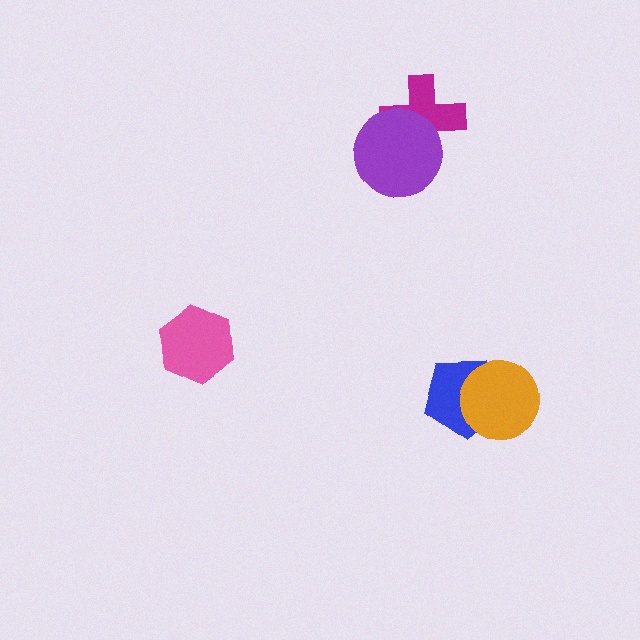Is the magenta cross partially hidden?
Yes, it is partially covered by another shape.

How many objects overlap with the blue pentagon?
1 object overlaps with the blue pentagon.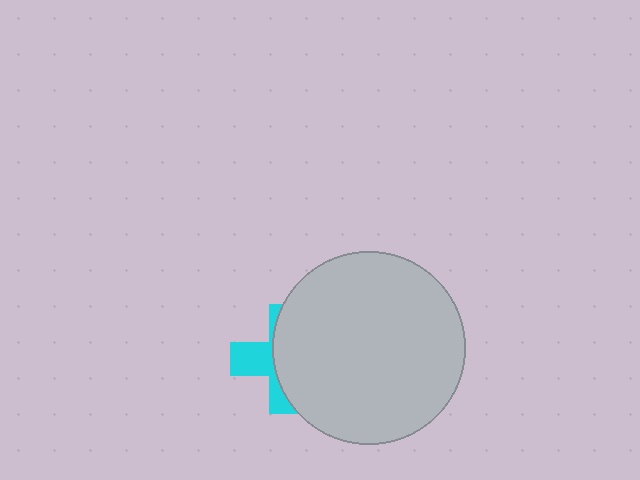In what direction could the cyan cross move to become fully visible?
The cyan cross could move left. That would shift it out from behind the light gray circle entirely.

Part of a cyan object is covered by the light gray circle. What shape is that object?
It is a cross.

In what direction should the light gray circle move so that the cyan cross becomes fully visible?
The light gray circle should move right. That is the shortest direction to clear the overlap and leave the cyan cross fully visible.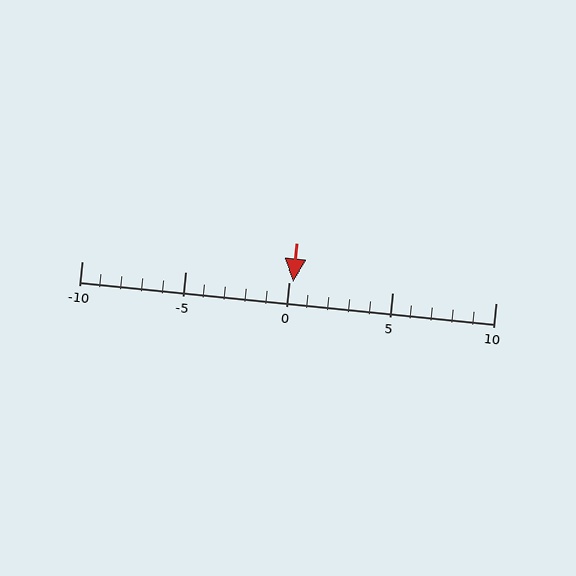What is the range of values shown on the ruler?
The ruler shows values from -10 to 10.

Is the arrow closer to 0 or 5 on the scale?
The arrow is closer to 0.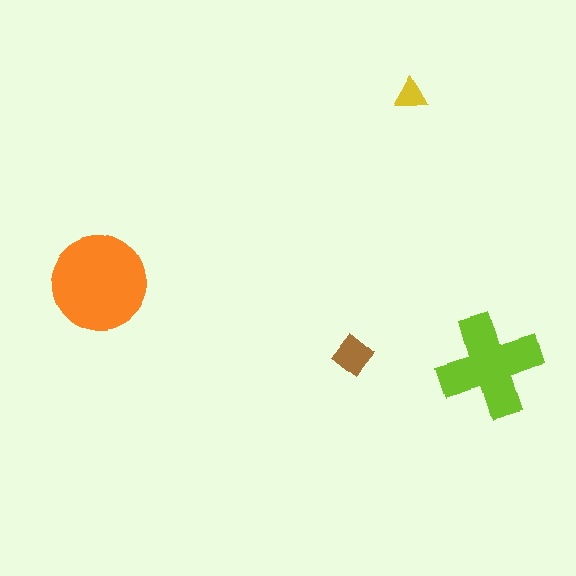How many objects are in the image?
There are 4 objects in the image.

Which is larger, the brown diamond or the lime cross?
The lime cross.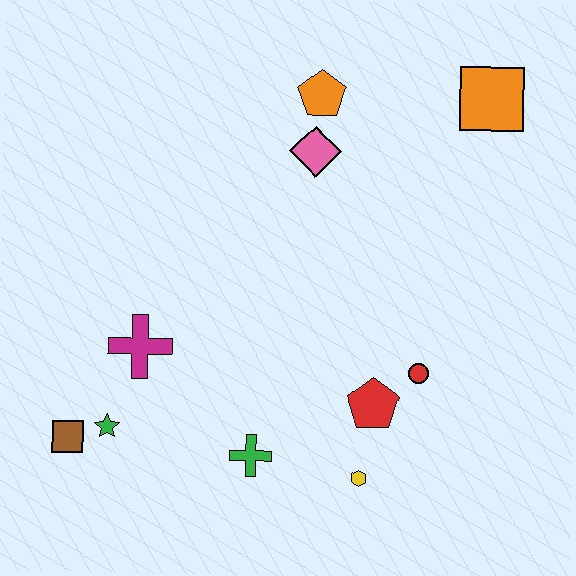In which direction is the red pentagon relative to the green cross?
The red pentagon is to the right of the green cross.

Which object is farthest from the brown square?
The orange square is farthest from the brown square.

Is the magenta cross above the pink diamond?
No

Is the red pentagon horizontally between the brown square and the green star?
No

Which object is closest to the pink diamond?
The orange pentagon is closest to the pink diamond.